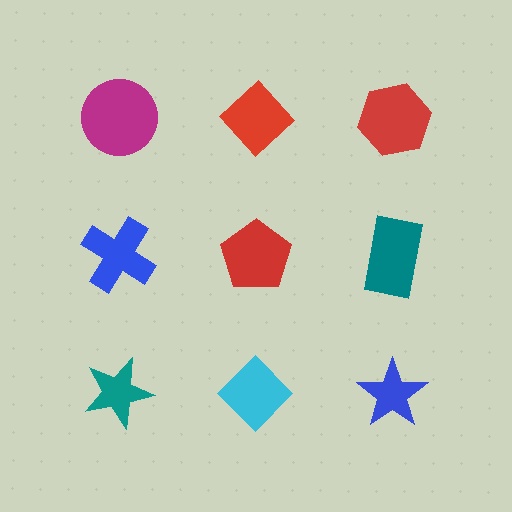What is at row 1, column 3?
A red hexagon.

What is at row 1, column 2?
A red diamond.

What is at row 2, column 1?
A blue cross.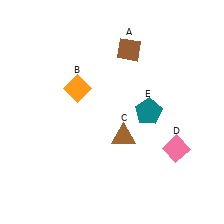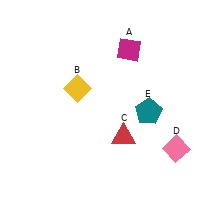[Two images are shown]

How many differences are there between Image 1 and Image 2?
There are 3 differences between the two images.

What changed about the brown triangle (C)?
In Image 1, C is brown. In Image 2, it changed to red.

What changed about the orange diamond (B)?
In Image 1, B is orange. In Image 2, it changed to yellow.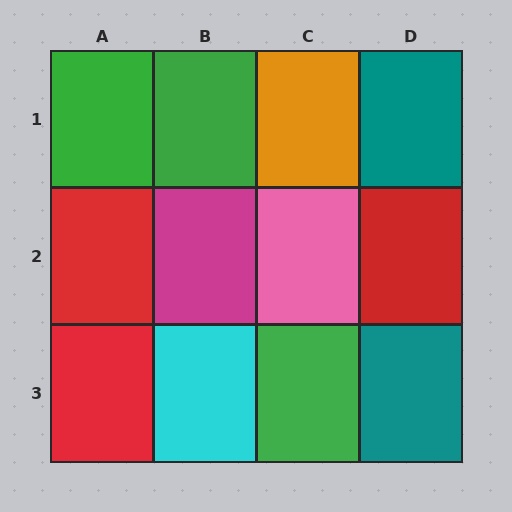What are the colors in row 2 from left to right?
Red, magenta, pink, red.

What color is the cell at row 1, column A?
Green.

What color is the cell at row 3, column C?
Green.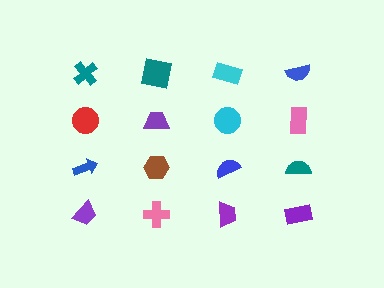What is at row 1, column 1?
A teal cross.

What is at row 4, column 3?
A purple trapezoid.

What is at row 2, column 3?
A cyan circle.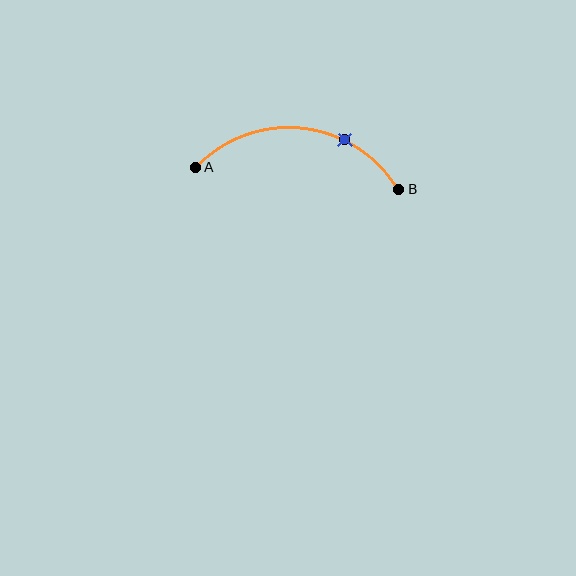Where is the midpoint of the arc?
The arc midpoint is the point on the curve farthest from the straight line joining A and B. It sits above that line.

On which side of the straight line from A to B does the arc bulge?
The arc bulges above the straight line connecting A and B.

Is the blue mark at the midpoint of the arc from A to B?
No. The blue mark lies on the arc but is closer to endpoint B. The arc midpoint would be at the point on the curve equidistant along the arc from both A and B.